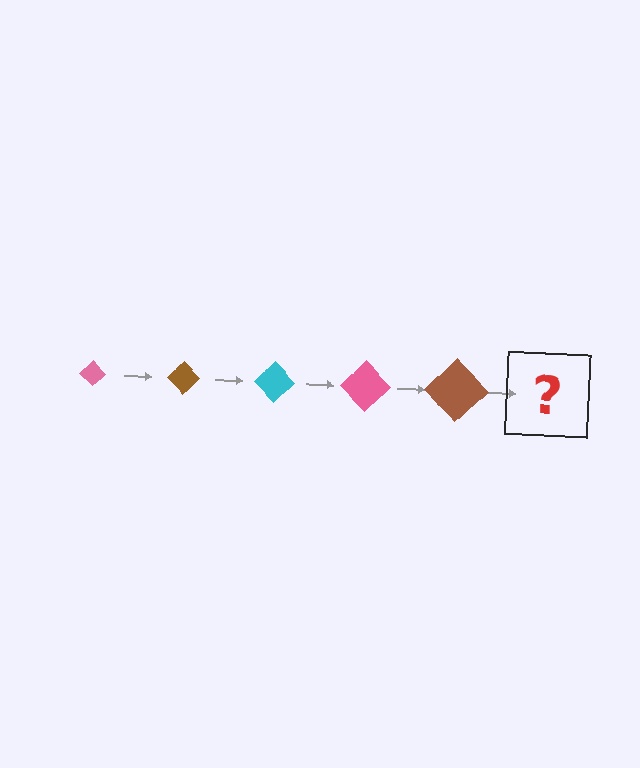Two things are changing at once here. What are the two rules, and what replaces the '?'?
The two rules are that the diamond grows larger each step and the color cycles through pink, brown, and cyan. The '?' should be a cyan diamond, larger than the previous one.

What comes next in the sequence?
The next element should be a cyan diamond, larger than the previous one.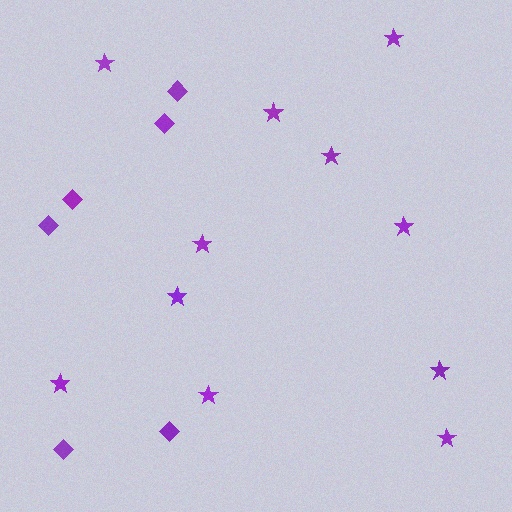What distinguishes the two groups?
There are 2 groups: one group of diamonds (6) and one group of stars (11).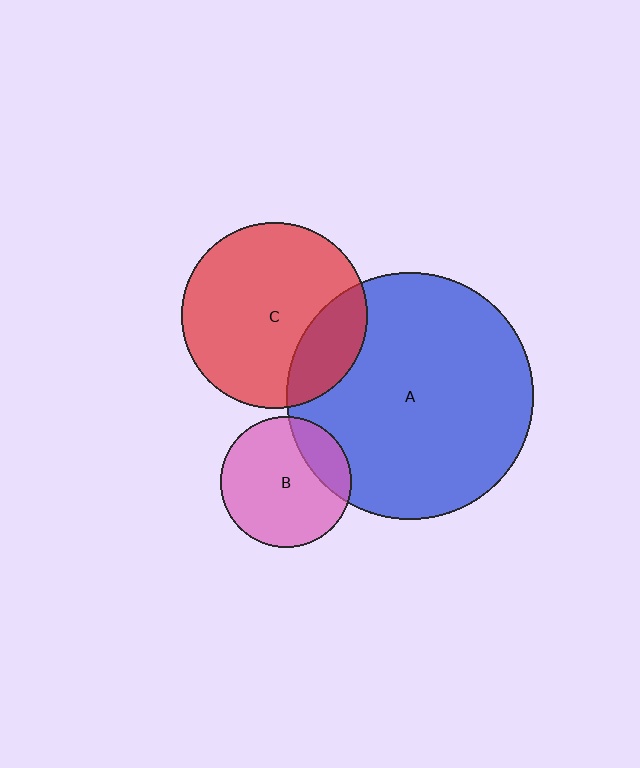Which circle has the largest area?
Circle A (blue).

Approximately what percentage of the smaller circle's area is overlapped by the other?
Approximately 20%.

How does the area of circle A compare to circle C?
Approximately 1.8 times.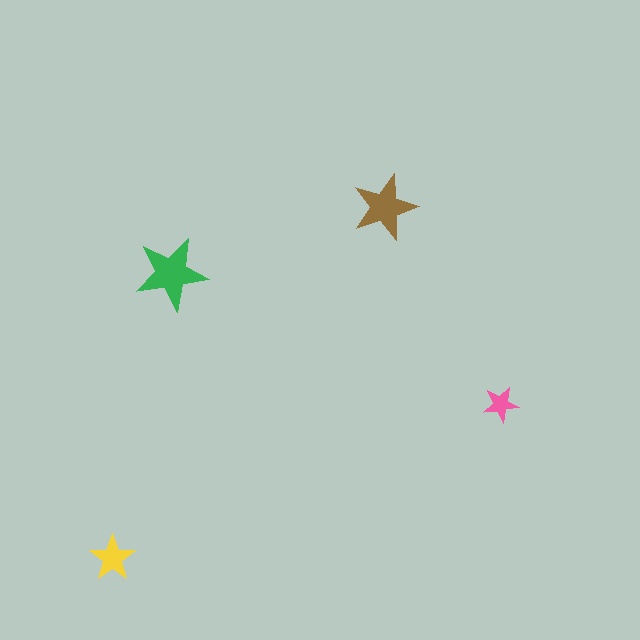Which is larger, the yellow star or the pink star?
The yellow one.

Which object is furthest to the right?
The pink star is rightmost.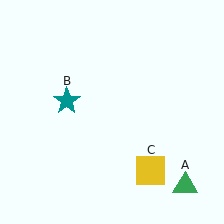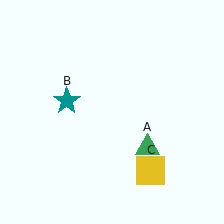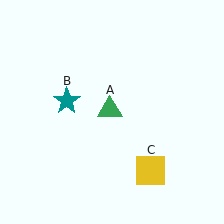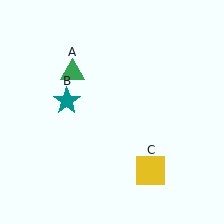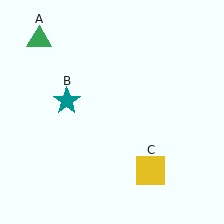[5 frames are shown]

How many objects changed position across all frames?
1 object changed position: green triangle (object A).